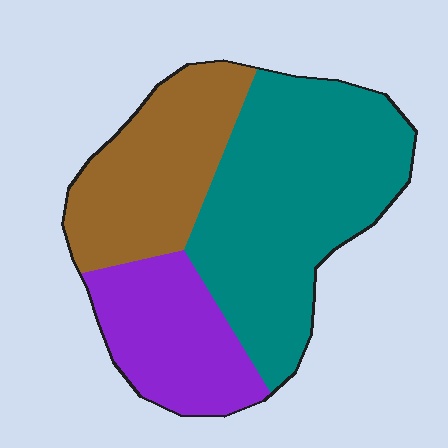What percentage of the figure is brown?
Brown covers 28% of the figure.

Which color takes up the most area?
Teal, at roughly 50%.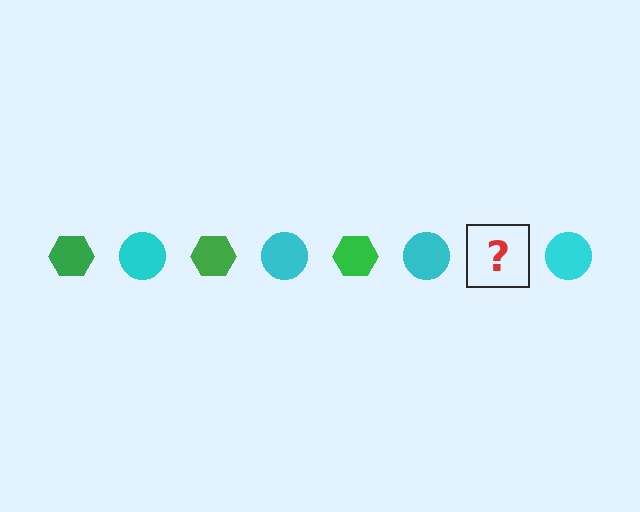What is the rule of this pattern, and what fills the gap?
The rule is that the pattern alternates between green hexagon and cyan circle. The gap should be filled with a green hexagon.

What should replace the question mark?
The question mark should be replaced with a green hexagon.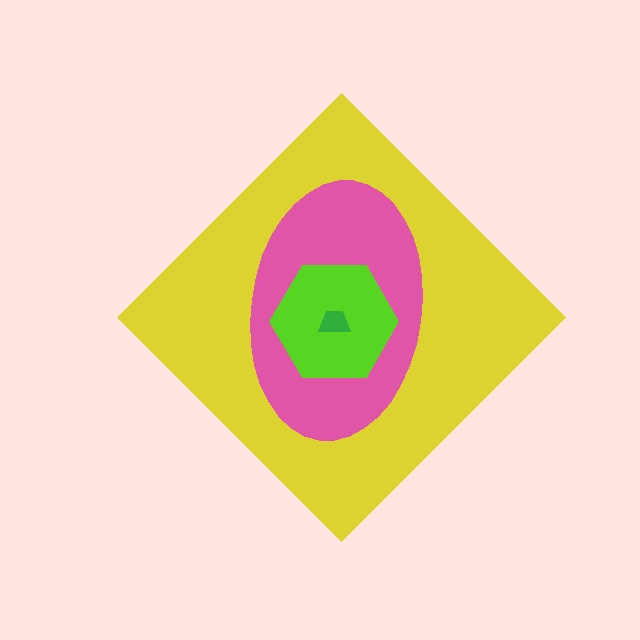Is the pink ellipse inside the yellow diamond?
Yes.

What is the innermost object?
The green trapezoid.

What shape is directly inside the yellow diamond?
The pink ellipse.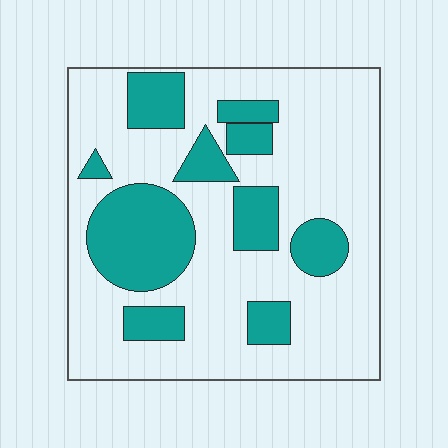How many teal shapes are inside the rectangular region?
10.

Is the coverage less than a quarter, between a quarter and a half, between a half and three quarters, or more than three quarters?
Between a quarter and a half.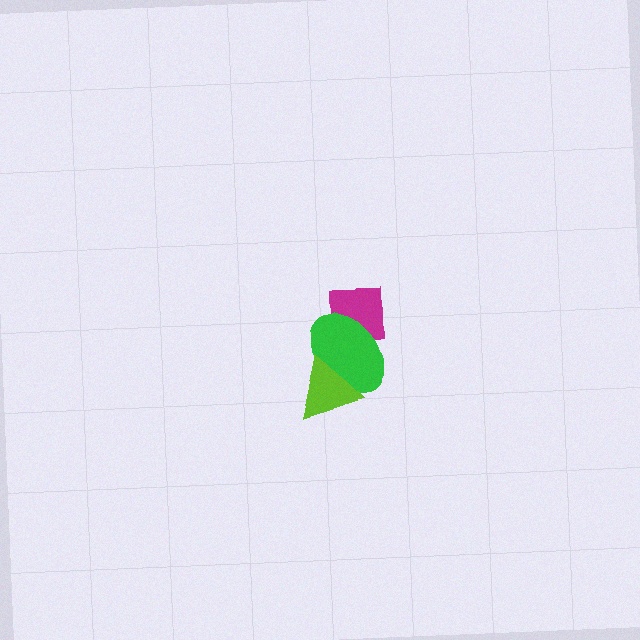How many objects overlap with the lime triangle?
1 object overlaps with the lime triangle.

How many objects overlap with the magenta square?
1 object overlaps with the magenta square.